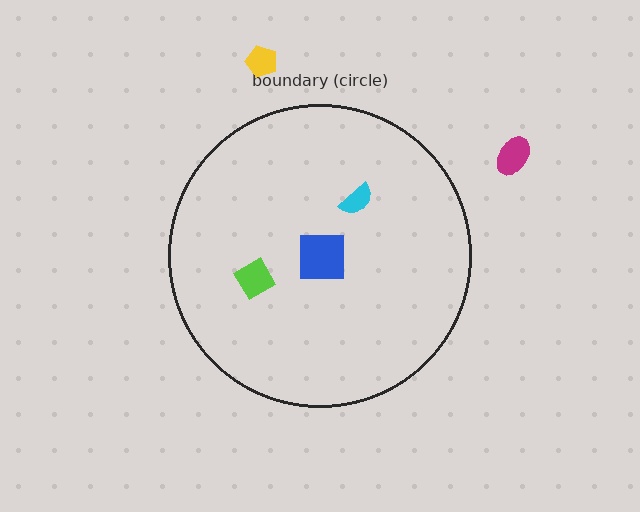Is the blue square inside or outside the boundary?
Inside.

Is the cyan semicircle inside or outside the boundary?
Inside.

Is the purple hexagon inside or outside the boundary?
Inside.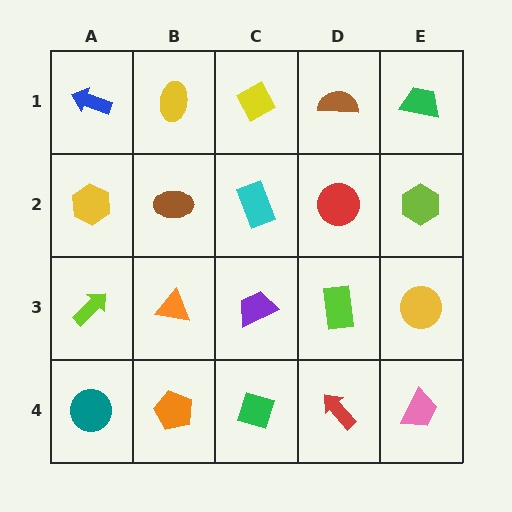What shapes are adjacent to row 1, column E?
A lime hexagon (row 2, column E), a brown semicircle (row 1, column D).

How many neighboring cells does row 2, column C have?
4.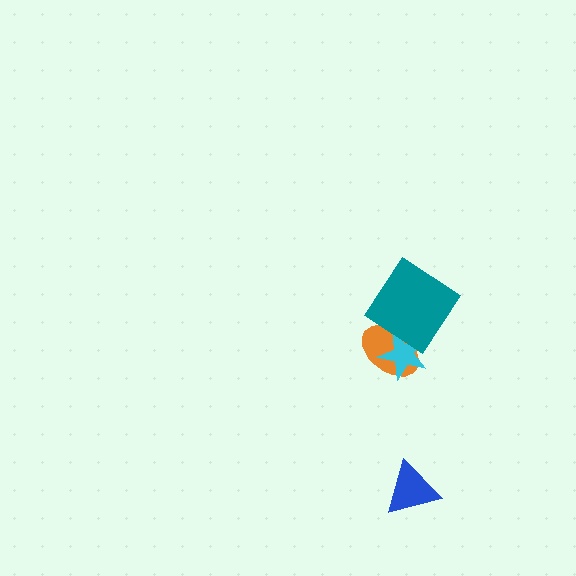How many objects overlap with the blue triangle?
0 objects overlap with the blue triangle.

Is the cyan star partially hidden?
Yes, it is partially covered by another shape.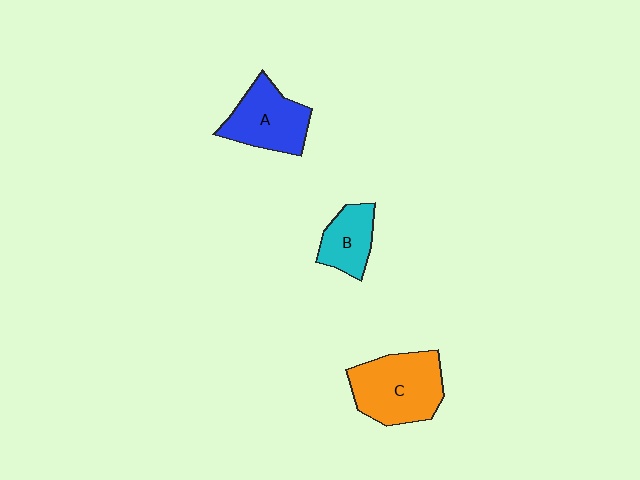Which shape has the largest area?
Shape C (orange).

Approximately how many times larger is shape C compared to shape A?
Approximately 1.2 times.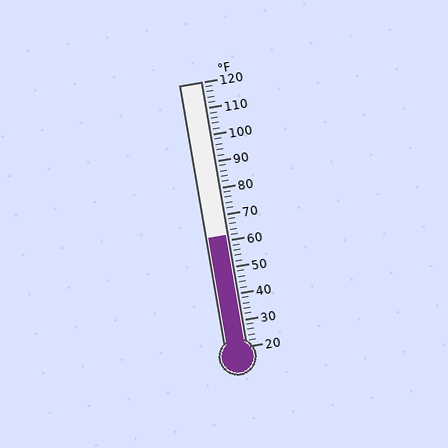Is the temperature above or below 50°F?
The temperature is above 50°F.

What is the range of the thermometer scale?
The thermometer scale ranges from 20°F to 120°F.